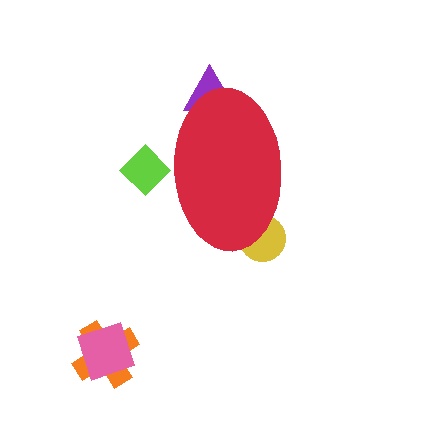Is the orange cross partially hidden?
No, the orange cross is fully visible.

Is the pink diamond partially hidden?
No, the pink diamond is fully visible.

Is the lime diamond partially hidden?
Yes, the lime diamond is partially hidden behind the red ellipse.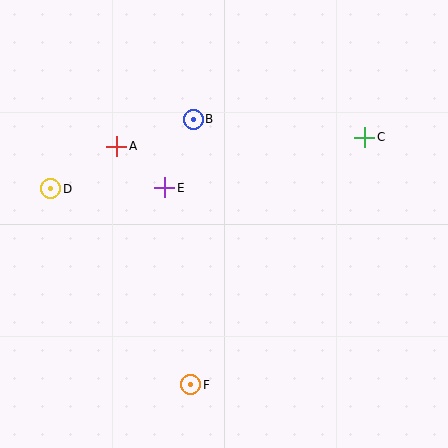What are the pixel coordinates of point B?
Point B is at (193, 119).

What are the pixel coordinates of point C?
Point C is at (365, 137).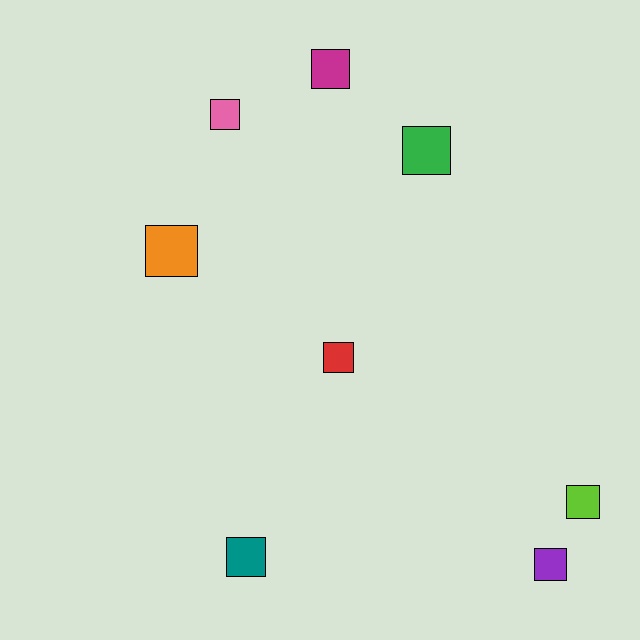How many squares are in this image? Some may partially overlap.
There are 8 squares.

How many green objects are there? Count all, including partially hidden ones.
There is 1 green object.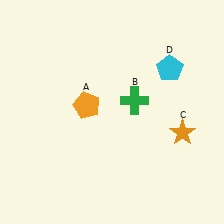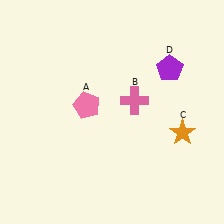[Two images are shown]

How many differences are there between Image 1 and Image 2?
There are 3 differences between the two images.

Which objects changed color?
A changed from orange to pink. B changed from green to pink. D changed from cyan to purple.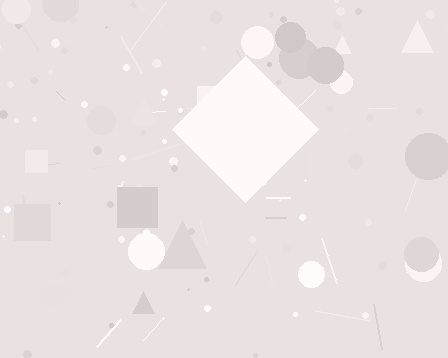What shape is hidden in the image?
A diamond is hidden in the image.